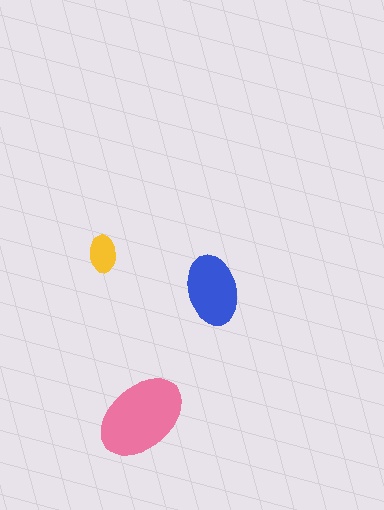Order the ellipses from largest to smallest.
the pink one, the blue one, the yellow one.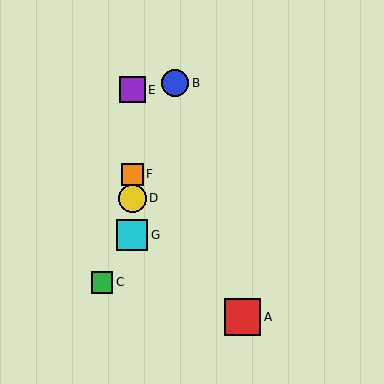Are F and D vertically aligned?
Yes, both are at x≈132.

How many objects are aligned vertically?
4 objects (D, E, F, G) are aligned vertically.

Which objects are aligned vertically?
Objects D, E, F, G are aligned vertically.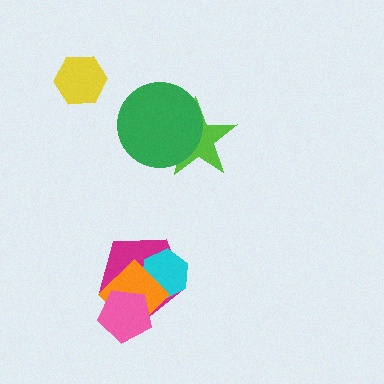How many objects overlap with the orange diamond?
3 objects overlap with the orange diamond.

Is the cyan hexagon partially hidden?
Yes, it is partially covered by another shape.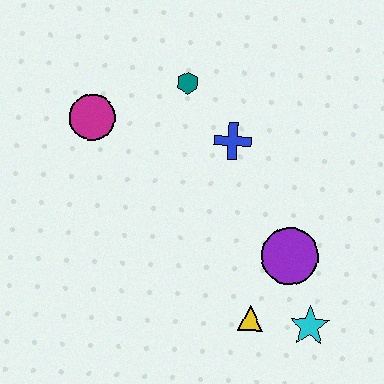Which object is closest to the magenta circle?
The teal hexagon is closest to the magenta circle.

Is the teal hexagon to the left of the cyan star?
Yes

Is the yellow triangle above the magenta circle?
No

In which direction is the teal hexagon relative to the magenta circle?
The teal hexagon is to the right of the magenta circle.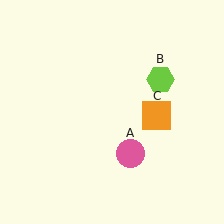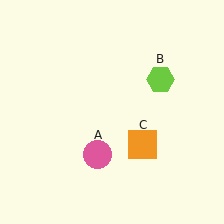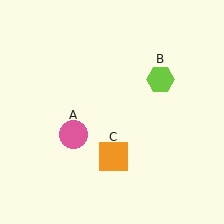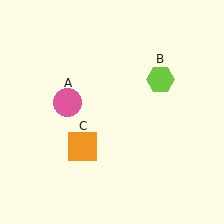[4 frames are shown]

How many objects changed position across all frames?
2 objects changed position: pink circle (object A), orange square (object C).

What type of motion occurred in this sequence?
The pink circle (object A), orange square (object C) rotated clockwise around the center of the scene.